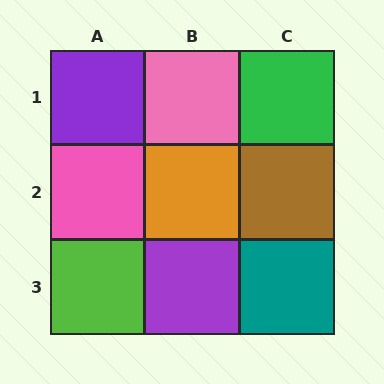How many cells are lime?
1 cell is lime.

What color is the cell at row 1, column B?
Pink.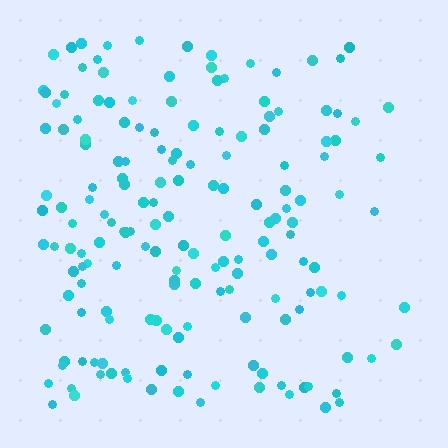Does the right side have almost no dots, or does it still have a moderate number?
Still a moderate number, just noticeably fewer than the left.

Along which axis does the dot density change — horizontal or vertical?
Horizontal.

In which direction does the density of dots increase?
From right to left, with the left side densest.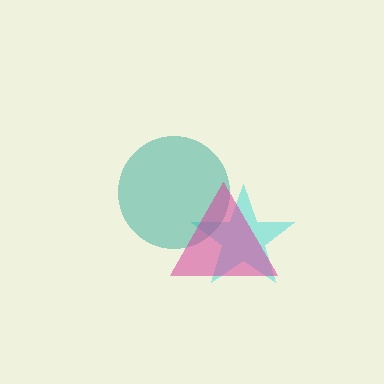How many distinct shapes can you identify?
There are 3 distinct shapes: a cyan star, a teal circle, a magenta triangle.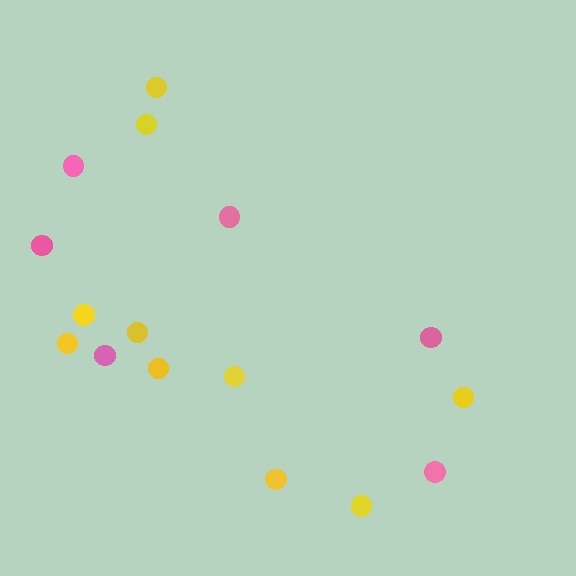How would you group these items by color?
There are 2 groups: one group of yellow circles (10) and one group of pink circles (6).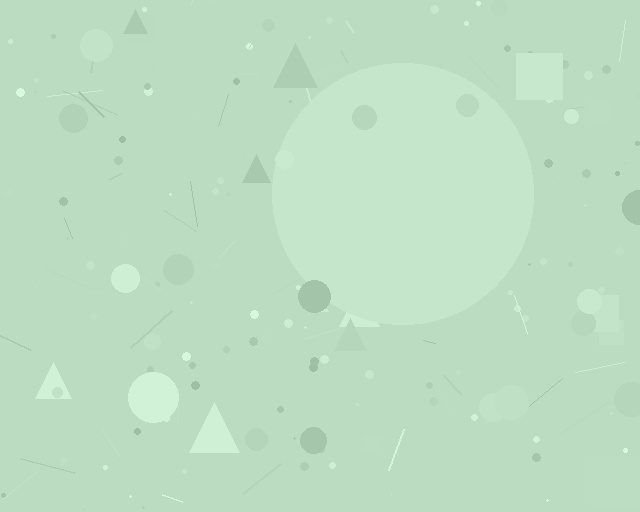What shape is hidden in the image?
A circle is hidden in the image.